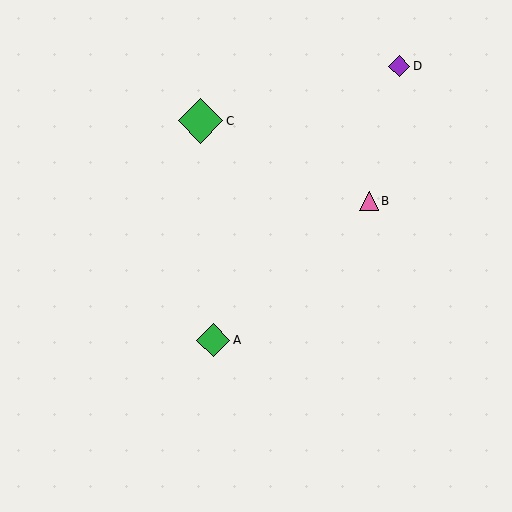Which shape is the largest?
The green diamond (labeled C) is the largest.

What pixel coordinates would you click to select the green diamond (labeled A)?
Click at (213, 340) to select the green diamond A.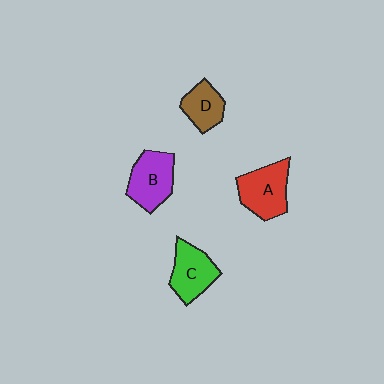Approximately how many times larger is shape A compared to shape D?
Approximately 1.5 times.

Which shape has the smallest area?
Shape D (brown).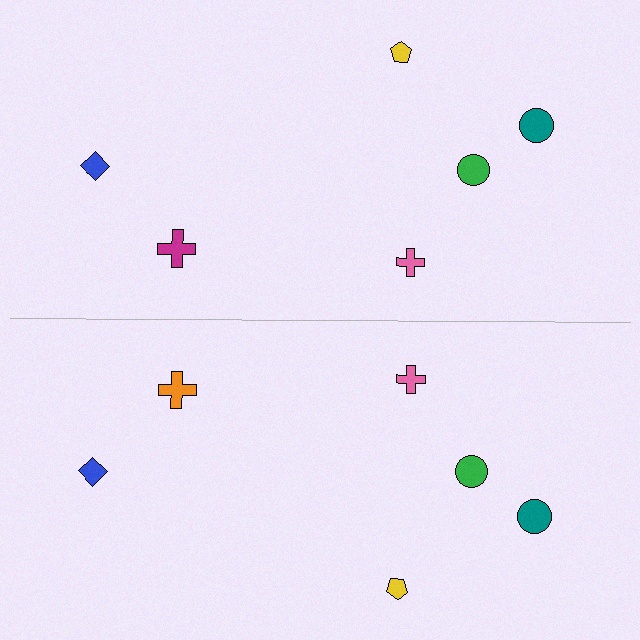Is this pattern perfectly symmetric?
No, the pattern is not perfectly symmetric. The orange cross on the bottom side breaks the symmetry — its mirror counterpart is magenta.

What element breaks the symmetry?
The orange cross on the bottom side breaks the symmetry — its mirror counterpart is magenta.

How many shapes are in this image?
There are 12 shapes in this image.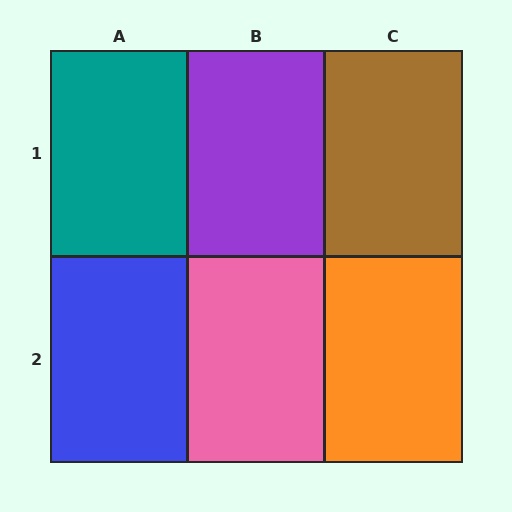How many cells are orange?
1 cell is orange.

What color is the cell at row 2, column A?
Blue.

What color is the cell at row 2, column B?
Pink.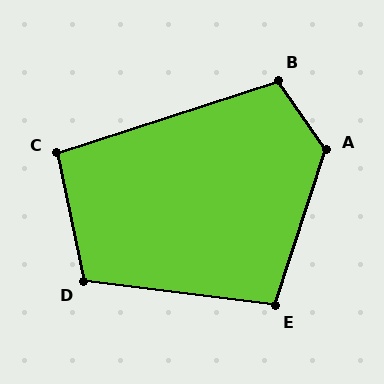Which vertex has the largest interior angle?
A, at approximately 127 degrees.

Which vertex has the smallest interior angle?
C, at approximately 96 degrees.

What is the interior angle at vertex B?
Approximately 107 degrees (obtuse).